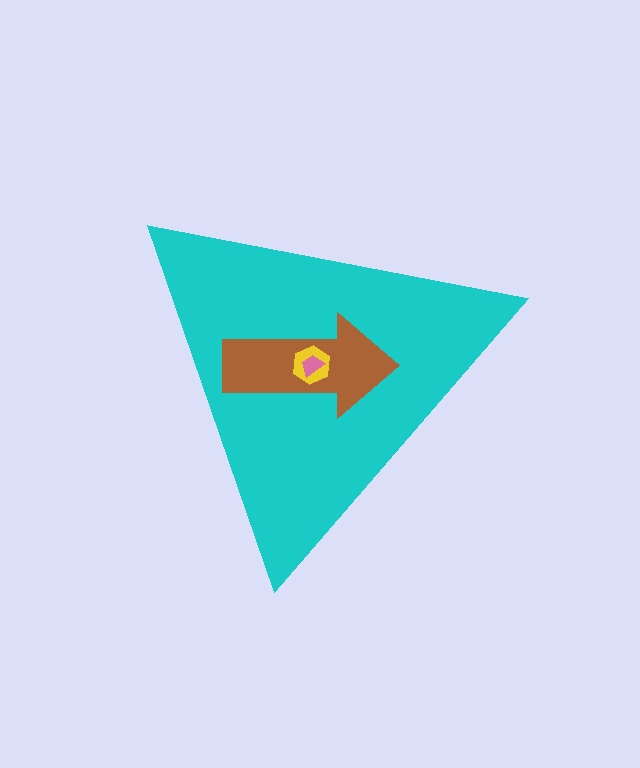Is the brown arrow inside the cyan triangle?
Yes.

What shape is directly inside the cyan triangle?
The brown arrow.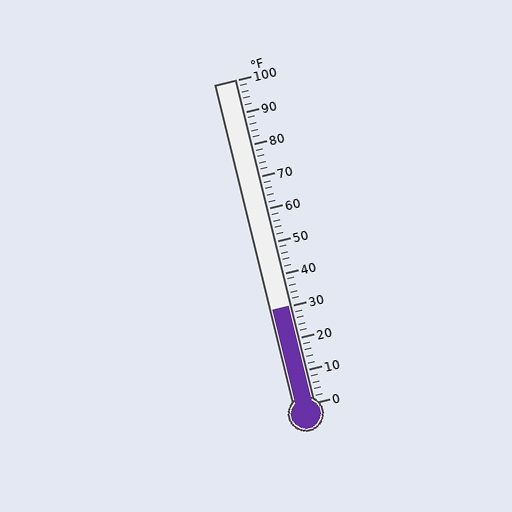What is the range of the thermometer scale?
The thermometer scale ranges from 0°F to 100°F.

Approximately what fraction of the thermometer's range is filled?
The thermometer is filled to approximately 30% of its range.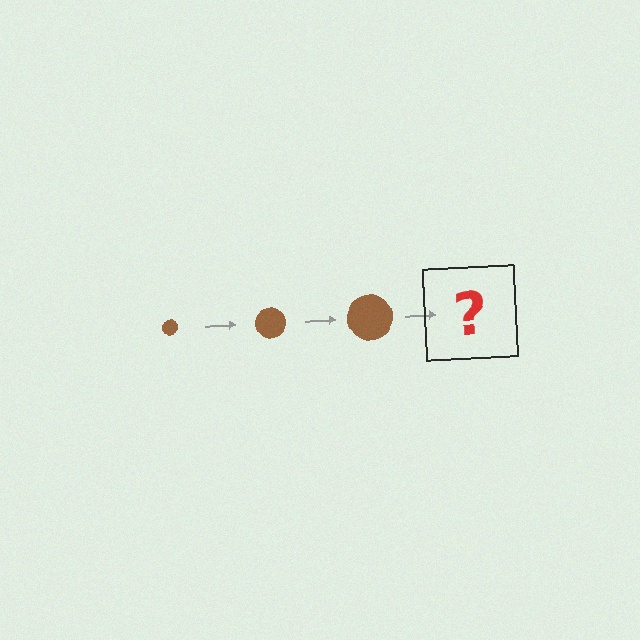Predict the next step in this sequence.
The next step is a brown circle, larger than the previous one.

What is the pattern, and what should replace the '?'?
The pattern is that the circle gets progressively larger each step. The '?' should be a brown circle, larger than the previous one.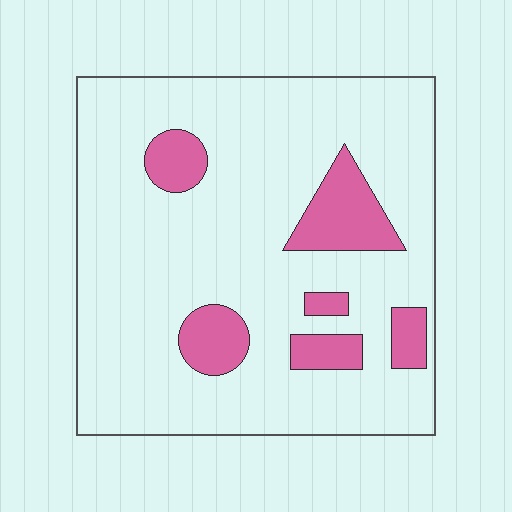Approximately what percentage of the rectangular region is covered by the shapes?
Approximately 15%.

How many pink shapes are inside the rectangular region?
6.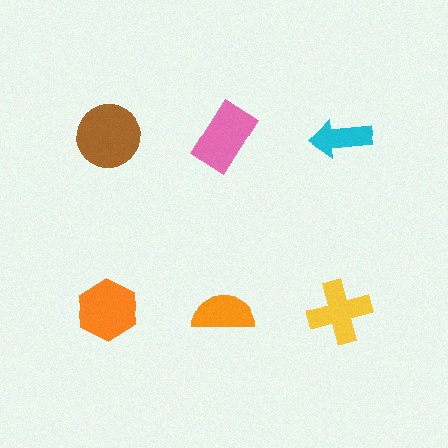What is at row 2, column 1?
An orange hexagon.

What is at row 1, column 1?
A brown circle.